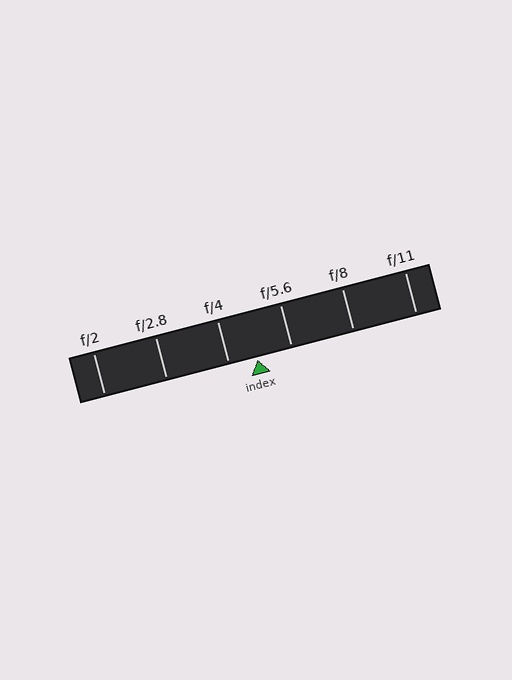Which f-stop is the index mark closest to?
The index mark is closest to f/4.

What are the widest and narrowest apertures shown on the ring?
The widest aperture shown is f/2 and the narrowest is f/11.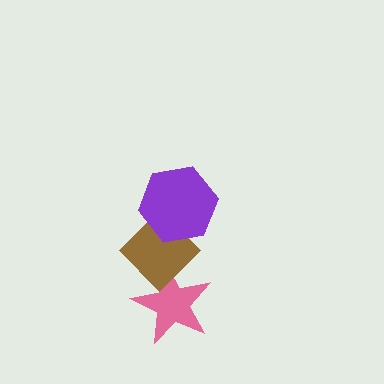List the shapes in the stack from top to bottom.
From top to bottom: the purple hexagon, the brown diamond, the pink star.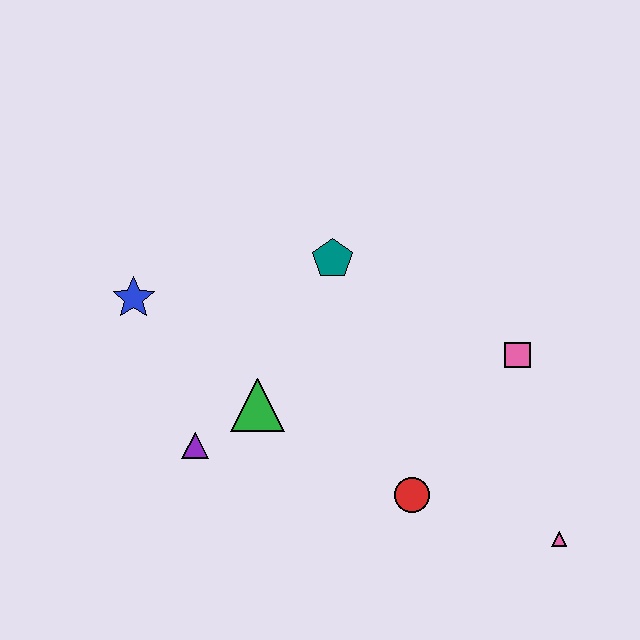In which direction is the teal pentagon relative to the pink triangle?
The teal pentagon is above the pink triangle.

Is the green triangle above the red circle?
Yes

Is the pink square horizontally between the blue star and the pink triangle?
Yes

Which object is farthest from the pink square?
The blue star is farthest from the pink square.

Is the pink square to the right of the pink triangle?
No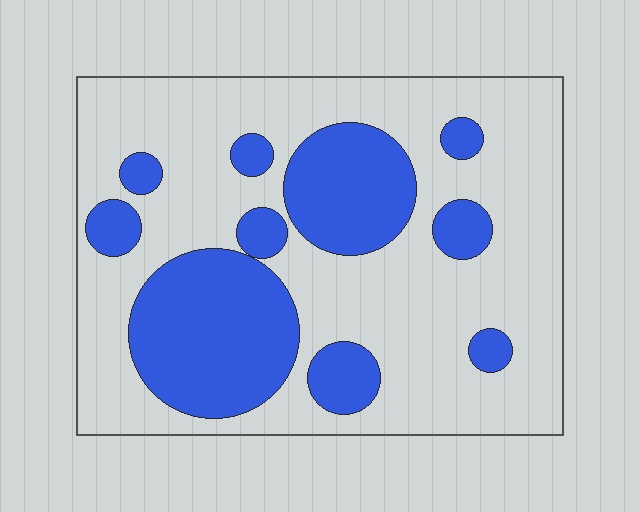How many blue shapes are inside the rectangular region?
10.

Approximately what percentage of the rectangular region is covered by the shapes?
Approximately 30%.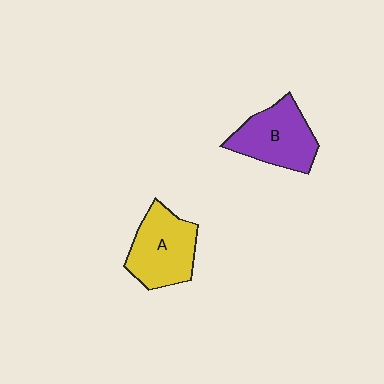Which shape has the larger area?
Shape A (yellow).